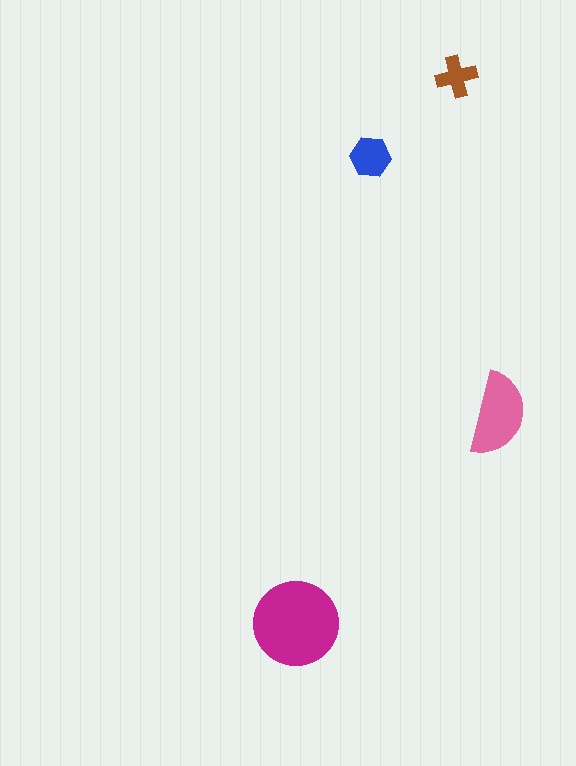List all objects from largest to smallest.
The magenta circle, the pink semicircle, the blue hexagon, the brown cross.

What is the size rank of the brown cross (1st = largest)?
4th.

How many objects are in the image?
There are 4 objects in the image.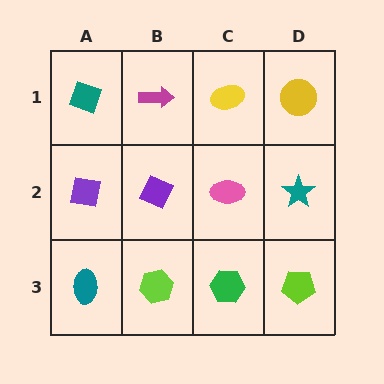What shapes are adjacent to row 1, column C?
A pink ellipse (row 2, column C), a magenta arrow (row 1, column B), a yellow circle (row 1, column D).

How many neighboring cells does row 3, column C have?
3.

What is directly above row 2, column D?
A yellow circle.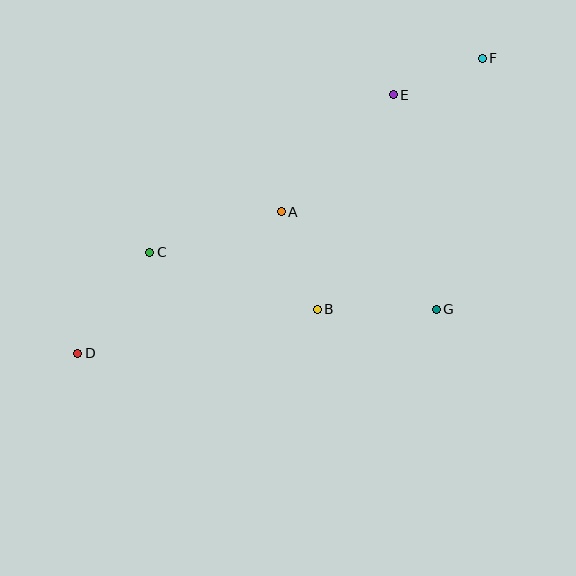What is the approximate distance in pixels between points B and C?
The distance between B and C is approximately 177 pixels.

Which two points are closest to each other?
Points E and F are closest to each other.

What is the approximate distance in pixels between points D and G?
The distance between D and G is approximately 361 pixels.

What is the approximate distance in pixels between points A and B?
The distance between A and B is approximately 104 pixels.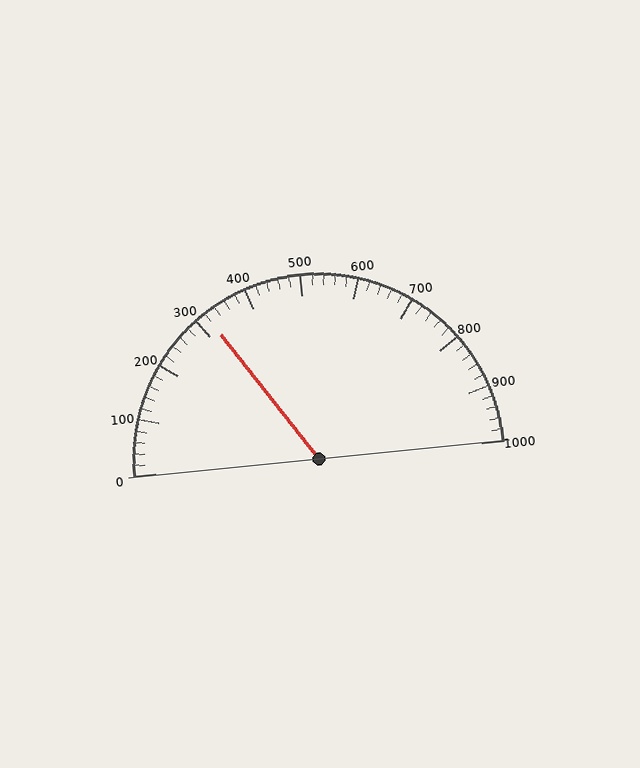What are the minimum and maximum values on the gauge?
The gauge ranges from 0 to 1000.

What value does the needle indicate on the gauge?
The needle indicates approximately 320.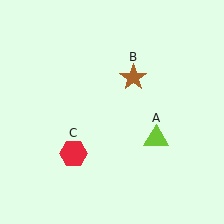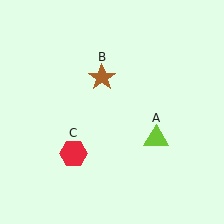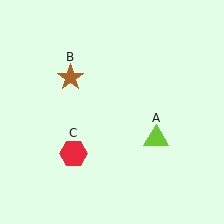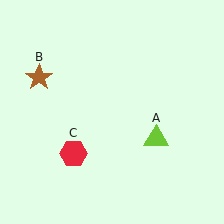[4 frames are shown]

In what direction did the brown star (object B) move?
The brown star (object B) moved left.